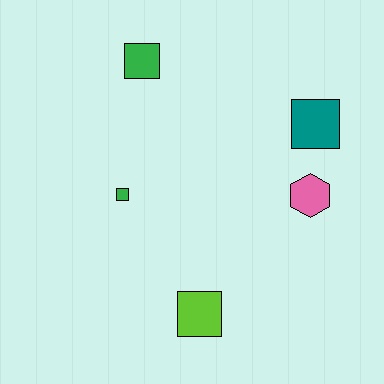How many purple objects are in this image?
There are no purple objects.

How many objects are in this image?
There are 5 objects.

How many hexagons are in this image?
There is 1 hexagon.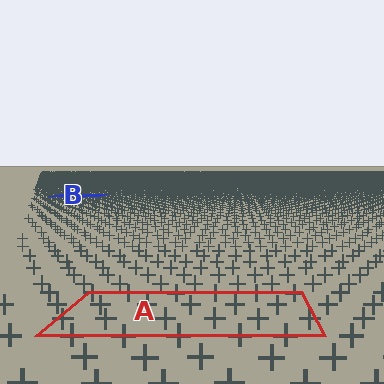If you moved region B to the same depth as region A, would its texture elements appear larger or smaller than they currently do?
They would appear larger. At a closer depth, the same texture elements are projected at a bigger on-screen size.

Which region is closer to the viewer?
Region A is closer. The texture elements there are larger and more spread out.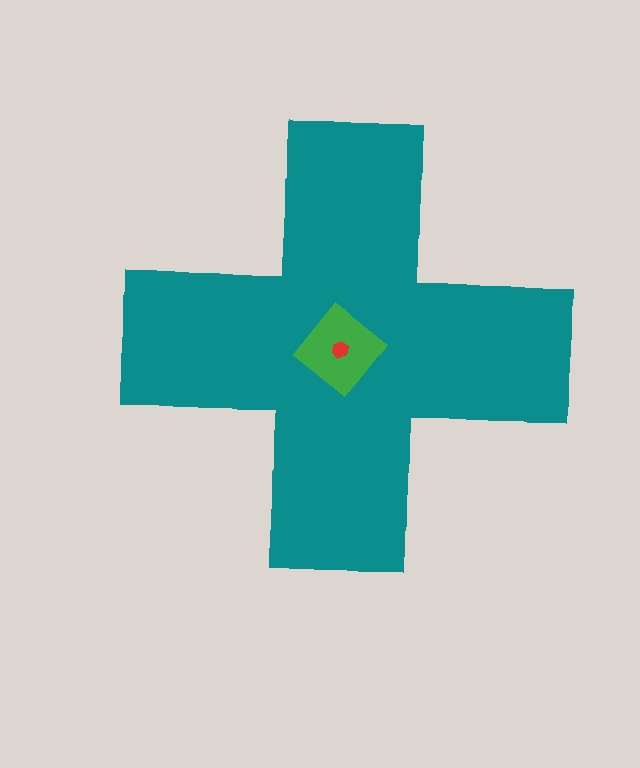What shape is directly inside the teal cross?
The green diamond.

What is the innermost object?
The red hexagon.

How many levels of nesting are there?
3.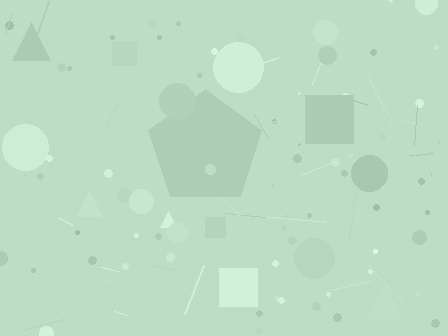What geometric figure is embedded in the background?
A pentagon is embedded in the background.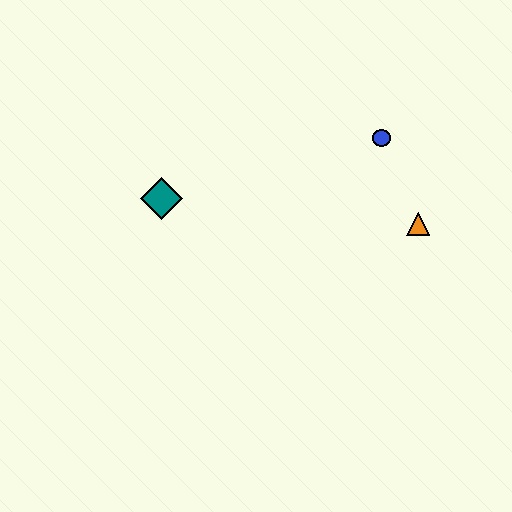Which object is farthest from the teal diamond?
The orange triangle is farthest from the teal diamond.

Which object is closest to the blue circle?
The orange triangle is closest to the blue circle.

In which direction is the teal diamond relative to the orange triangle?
The teal diamond is to the left of the orange triangle.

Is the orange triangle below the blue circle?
Yes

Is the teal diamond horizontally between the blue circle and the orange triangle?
No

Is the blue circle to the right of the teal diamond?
Yes